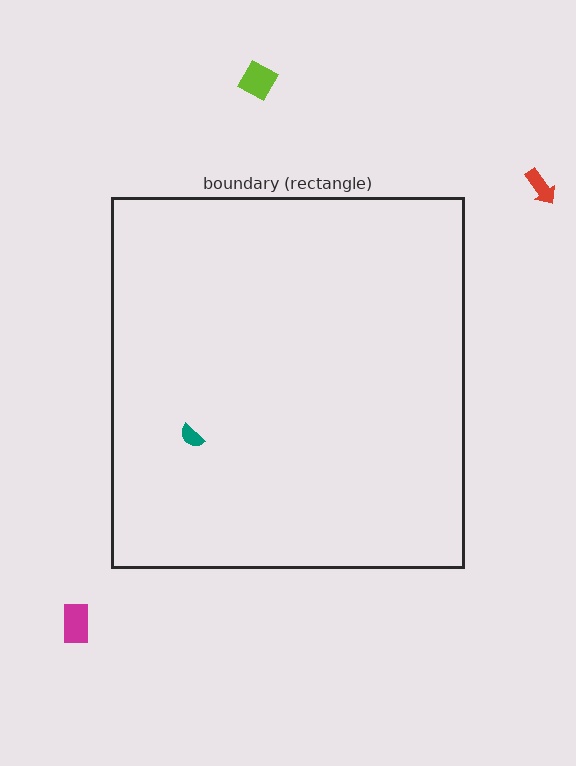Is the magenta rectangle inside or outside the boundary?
Outside.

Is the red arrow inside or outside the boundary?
Outside.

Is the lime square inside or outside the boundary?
Outside.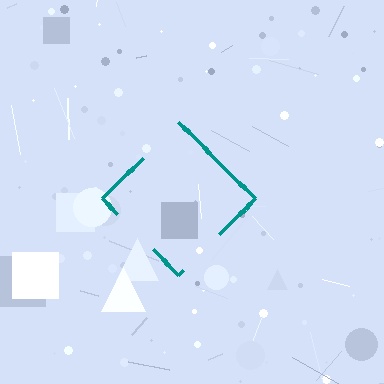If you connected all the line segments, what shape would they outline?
They would outline a diamond.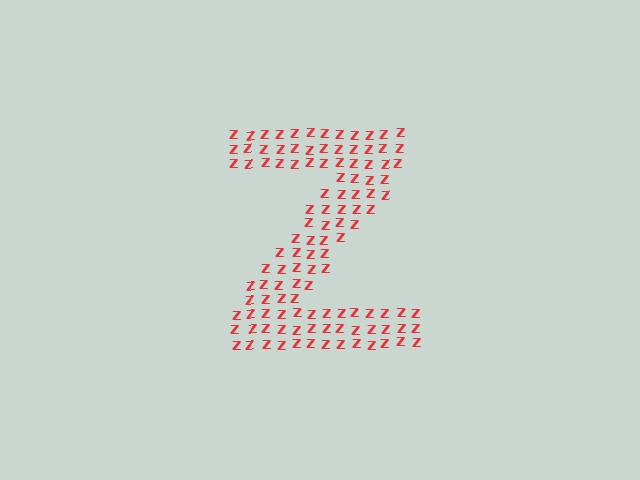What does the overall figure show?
The overall figure shows the letter Z.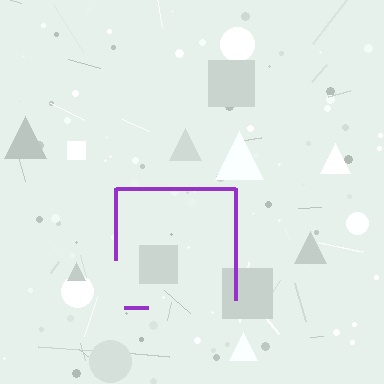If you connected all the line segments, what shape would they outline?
They would outline a square.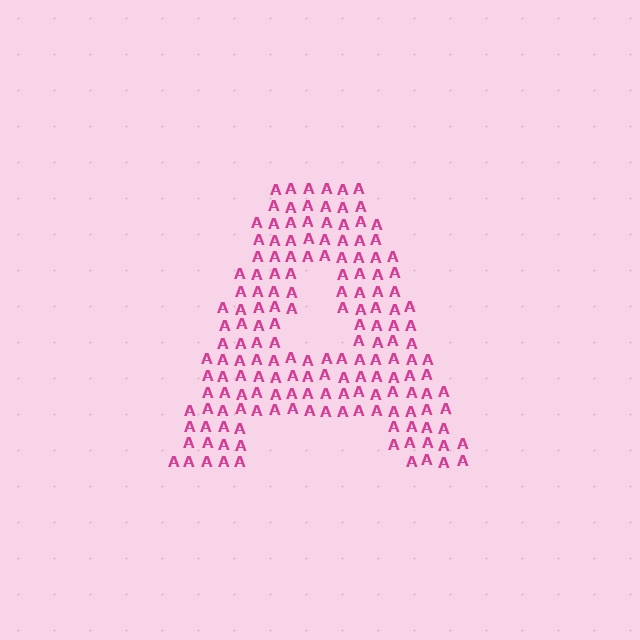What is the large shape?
The large shape is the letter A.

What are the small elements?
The small elements are letter A's.